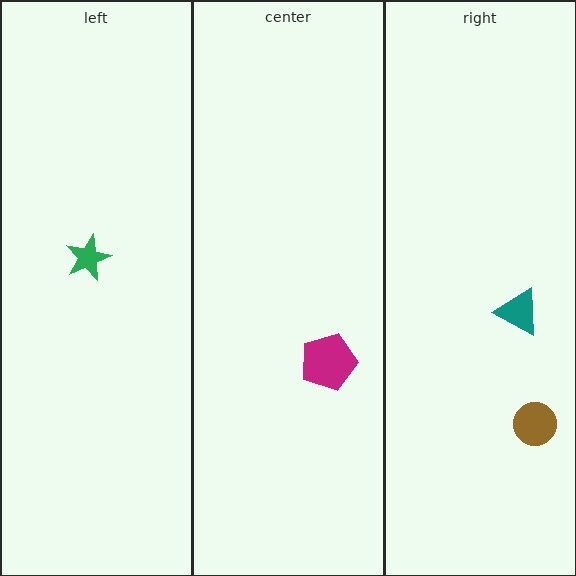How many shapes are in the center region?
1.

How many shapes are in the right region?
2.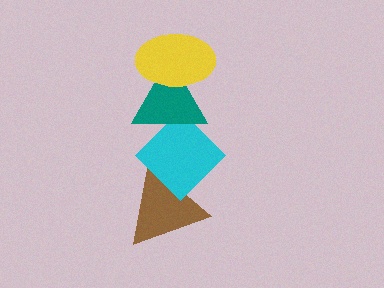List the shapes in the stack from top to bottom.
From top to bottom: the yellow ellipse, the teal triangle, the cyan diamond, the brown triangle.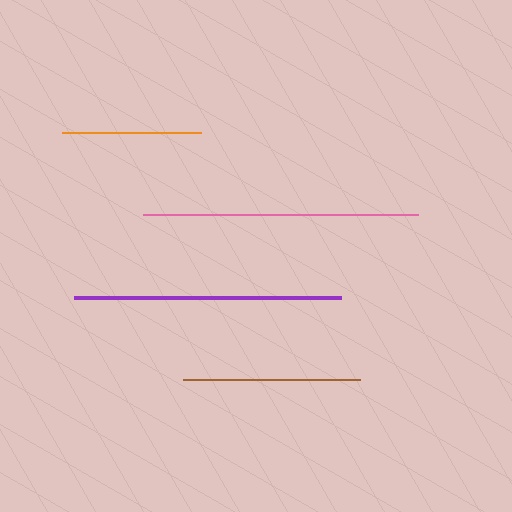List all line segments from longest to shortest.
From longest to shortest: pink, purple, brown, orange.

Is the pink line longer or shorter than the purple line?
The pink line is longer than the purple line.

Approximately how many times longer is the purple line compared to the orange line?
The purple line is approximately 1.9 times the length of the orange line.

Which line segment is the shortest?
The orange line is the shortest at approximately 139 pixels.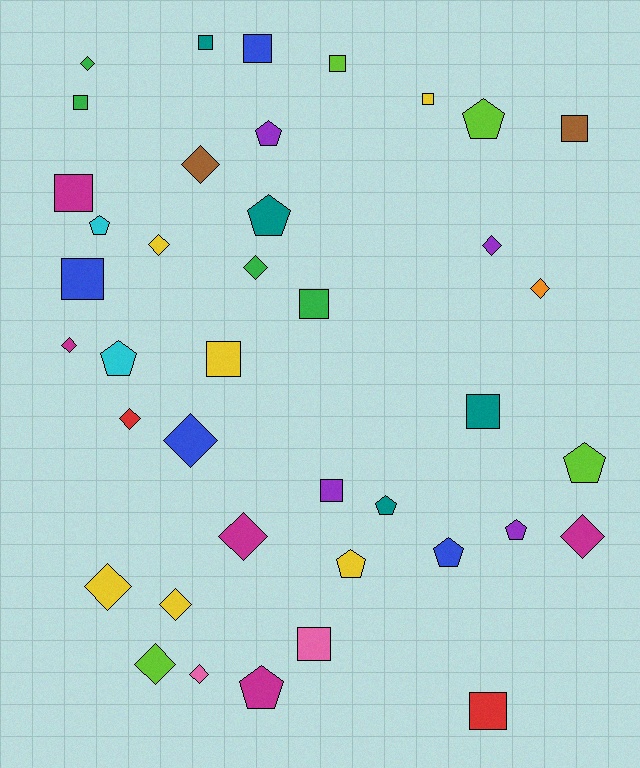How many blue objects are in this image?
There are 4 blue objects.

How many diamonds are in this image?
There are 15 diamonds.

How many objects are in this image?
There are 40 objects.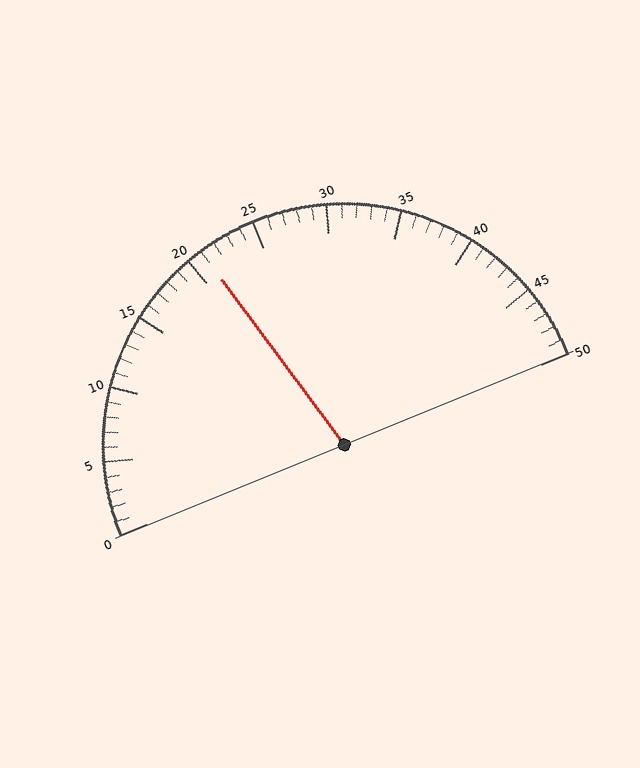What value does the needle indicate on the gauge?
The needle indicates approximately 21.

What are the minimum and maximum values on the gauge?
The gauge ranges from 0 to 50.